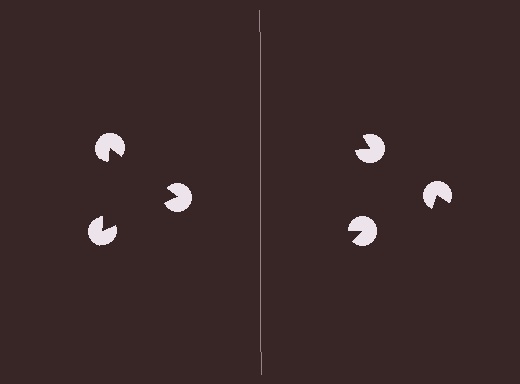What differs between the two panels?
The pac-man discs are positioned identically on both sides; only the wedge orientations differ. On the left they align to a triangle; on the right they are misaligned.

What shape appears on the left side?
An illusory triangle.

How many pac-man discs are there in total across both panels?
6 — 3 on each side.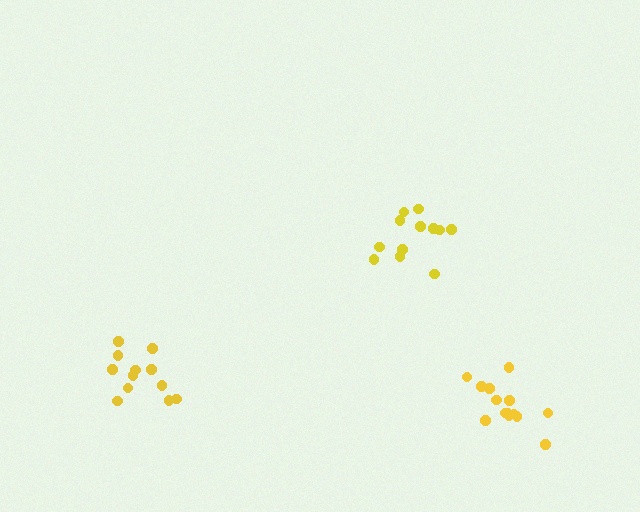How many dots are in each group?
Group 1: 12 dots, Group 2: 12 dots, Group 3: 14 dots (38 total).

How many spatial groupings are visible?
There are 3 spatial groupings.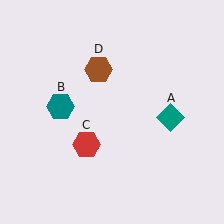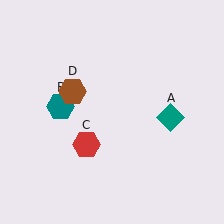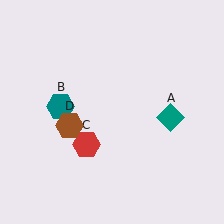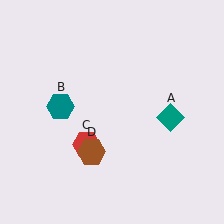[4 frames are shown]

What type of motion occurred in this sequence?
The brown hexagon (object D) rotated counterclockwise around the center of the scene.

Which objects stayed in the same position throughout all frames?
Teal diamond (object A) and teal hexagon (object B) and red hexagon (object C) remained stationary.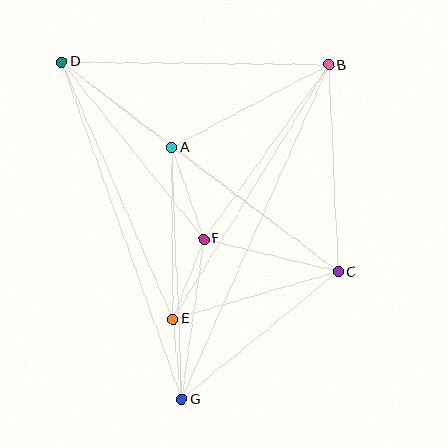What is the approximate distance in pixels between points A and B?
The distance between A and B is approximately 177 pixels.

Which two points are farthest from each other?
Points B and G are farthest from each other.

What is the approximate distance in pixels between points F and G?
The distance between F and G is approximately 162 pixels.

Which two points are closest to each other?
Points E and G are closest to each other.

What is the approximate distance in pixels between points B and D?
The distance between B and D is approximately 267 pixels.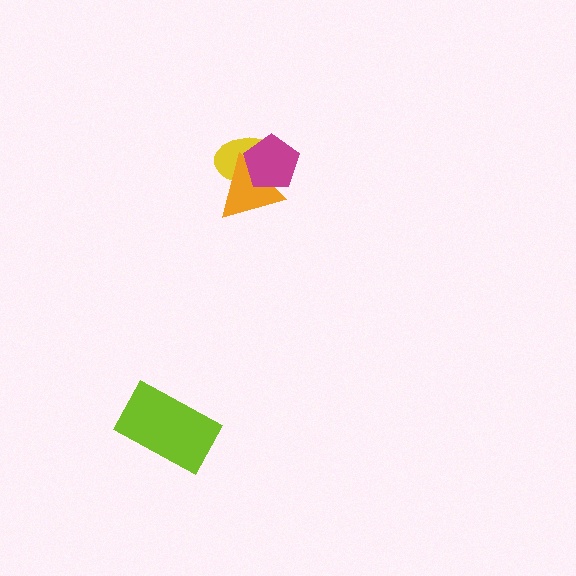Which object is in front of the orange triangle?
The magenta pentagon is in front of the orange triangle.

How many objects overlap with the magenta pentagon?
2 objects overlap with the magenta pentagon.